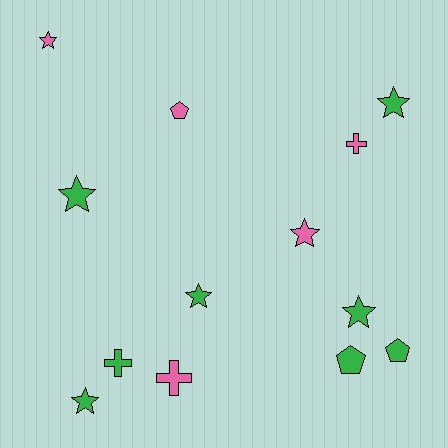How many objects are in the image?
There are 13 objects.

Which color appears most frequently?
Green, with 8 objects.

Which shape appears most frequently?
Star, with 7 objects.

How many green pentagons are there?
There are 2 green pentagons.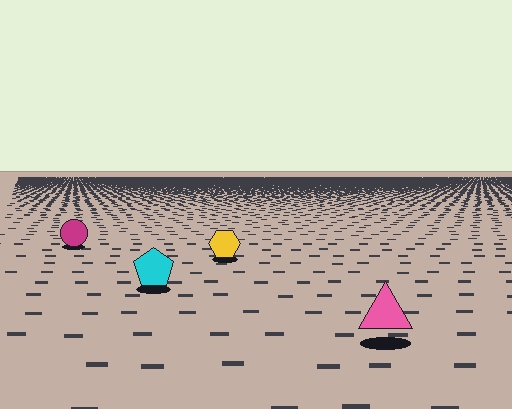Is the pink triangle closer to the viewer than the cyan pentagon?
Yes. The pink triangle is closer — you can tell from the texture gradient: the ground texture is coarser near it.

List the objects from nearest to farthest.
From nearest to farthest: the pink triangle, the cyan pentagon, the yellow hexagon, the magenta circle.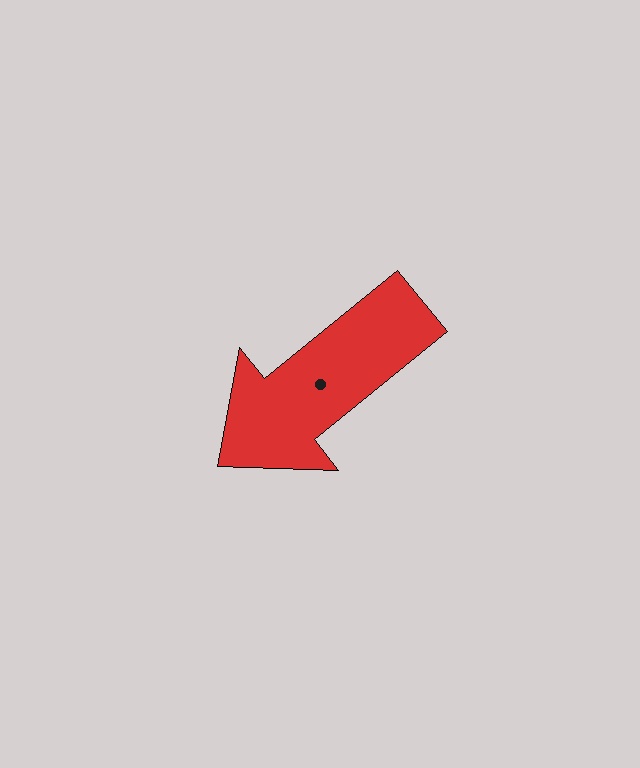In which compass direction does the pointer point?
Southwest.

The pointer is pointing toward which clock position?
Roughly 8 o'clock.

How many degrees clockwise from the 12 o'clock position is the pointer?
Approximately 231 degrees.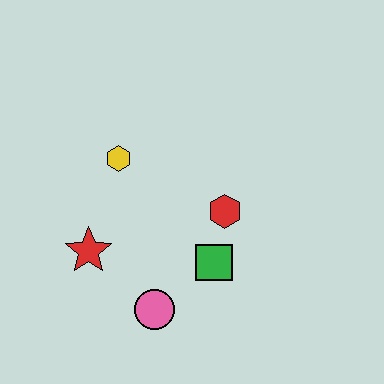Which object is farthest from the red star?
The red hexagon is farthest from the red star.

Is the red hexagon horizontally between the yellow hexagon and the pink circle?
No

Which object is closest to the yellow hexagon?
The red star is closest to the yellow hexagon.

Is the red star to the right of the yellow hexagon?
No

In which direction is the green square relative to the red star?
The green square is to the right of the red star.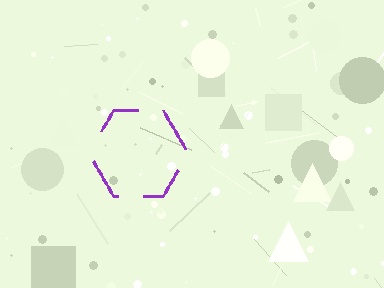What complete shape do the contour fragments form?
The contour fragments form a hexagon.